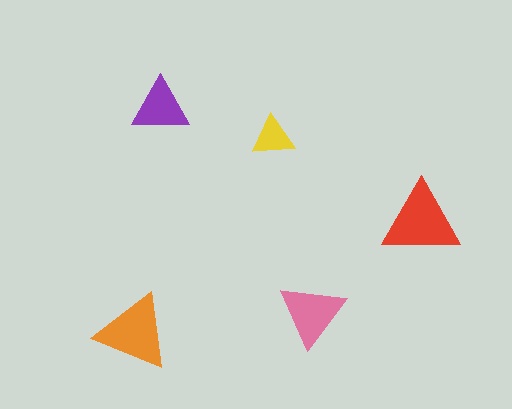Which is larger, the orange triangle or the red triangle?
The red one.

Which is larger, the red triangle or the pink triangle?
The red one.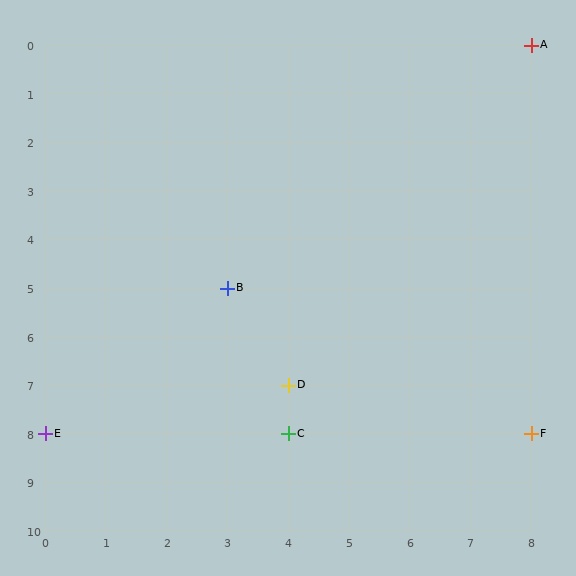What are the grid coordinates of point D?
Point D is at grid coordinates (4, 7).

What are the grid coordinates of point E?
Point E is at grid coordinates (0, 8).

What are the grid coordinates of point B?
Point B is at grid coordinates (3, 5).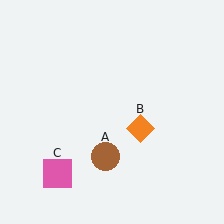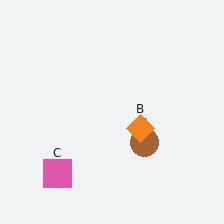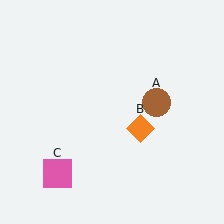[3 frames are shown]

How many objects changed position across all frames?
1 object changed position: brown circle (object A).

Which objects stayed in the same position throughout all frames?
Orange diamond (object B) and pink square (object C) remained stationary.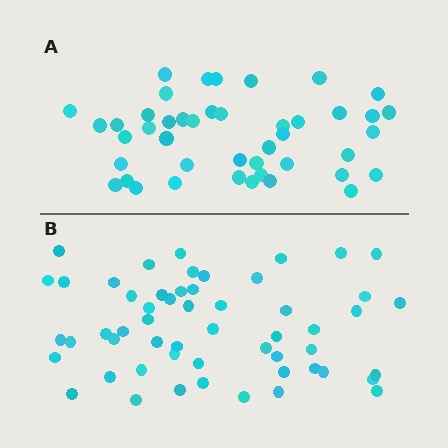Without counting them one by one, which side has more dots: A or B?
Region B (the bottom region) has more dots.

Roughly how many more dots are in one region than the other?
Region B has roughly 12 or so more dots than region A.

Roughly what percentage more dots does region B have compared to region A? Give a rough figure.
About 25% more.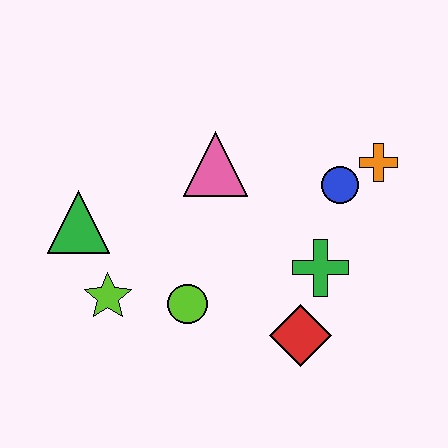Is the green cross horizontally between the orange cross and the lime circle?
Yes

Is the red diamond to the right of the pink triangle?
Yes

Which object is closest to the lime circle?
The lime star is closest to the lime circle.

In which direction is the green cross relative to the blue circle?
The green cross is below the blue circle.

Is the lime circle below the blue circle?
Yes